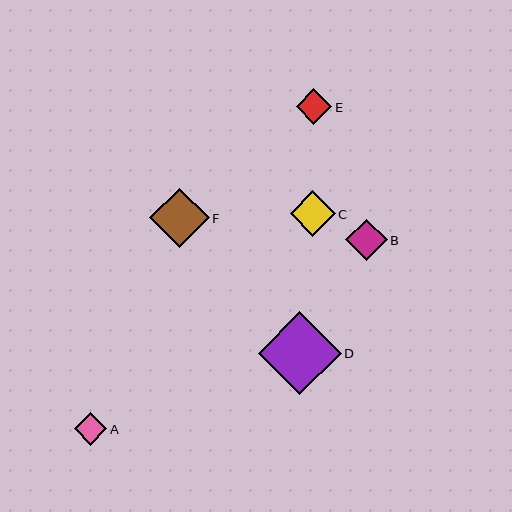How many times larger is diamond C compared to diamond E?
Diamond C is approximately 1.3 times the size of diamond E.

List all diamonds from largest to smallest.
From largest to smallest: D, F, C, B, E, A.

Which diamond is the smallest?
Diamond A is the smallest with a size of approximately 32 pixels.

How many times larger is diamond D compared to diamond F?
Diamond D is approximately 1.4 times the size of diamond F.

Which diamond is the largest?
Diamond D is the largest with a size of approximately 83 pixels.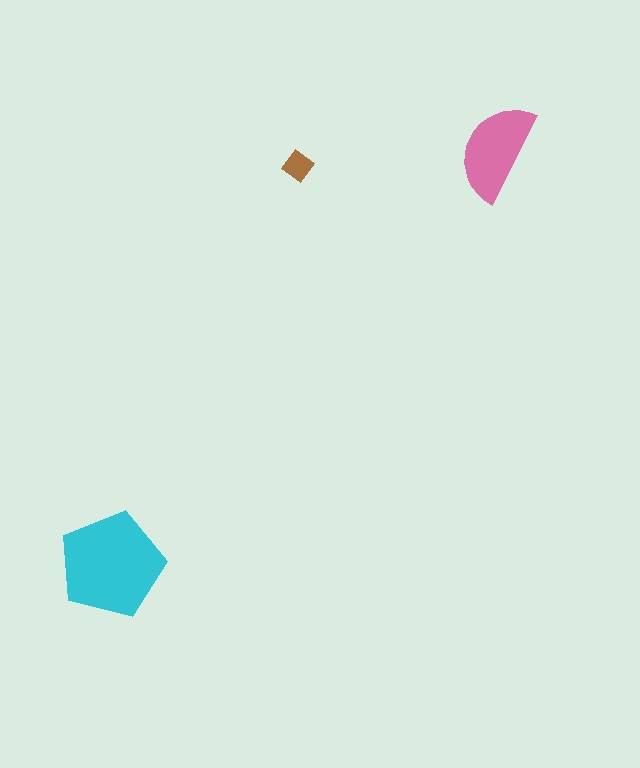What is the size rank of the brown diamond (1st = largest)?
3rd.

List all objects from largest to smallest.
The cyan pentagon, the pink semicircle, the brown diamond.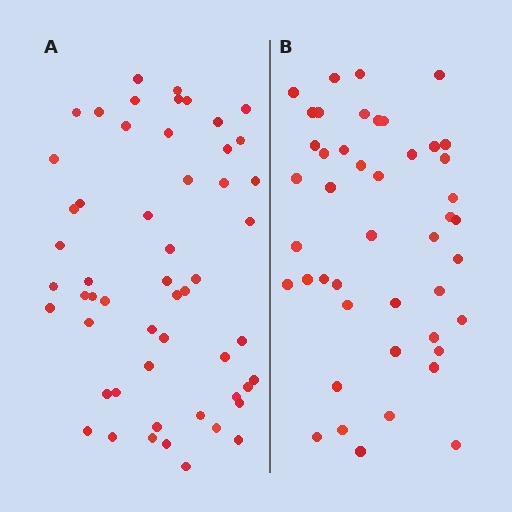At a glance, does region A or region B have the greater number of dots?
Region A (the left region) has more dots.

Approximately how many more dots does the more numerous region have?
Region A has roughly 8 or so more dots than region B.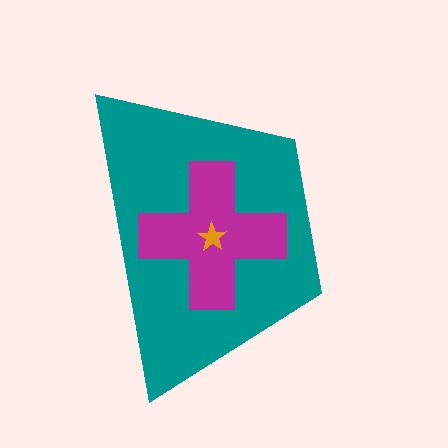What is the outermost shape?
The teal trapezoid.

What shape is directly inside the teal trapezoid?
The magenta cross.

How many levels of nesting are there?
3.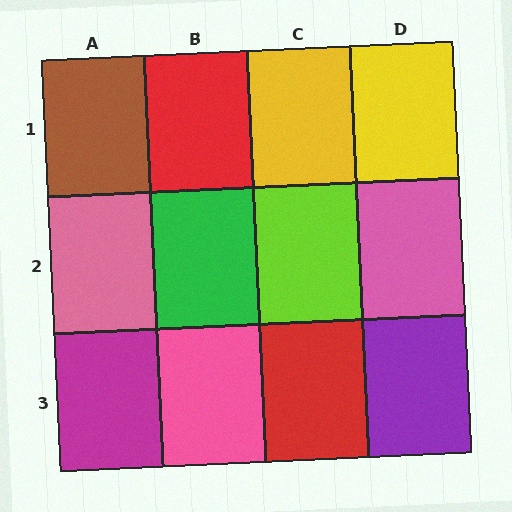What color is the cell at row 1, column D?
Yellow.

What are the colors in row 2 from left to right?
Pink, green, lime, pink.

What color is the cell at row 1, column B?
Red.